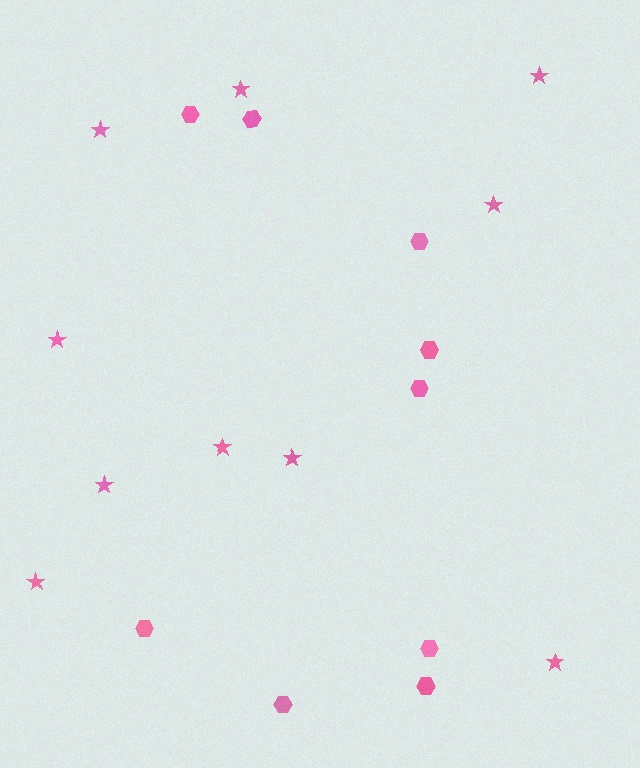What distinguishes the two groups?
There are 2 groups: one group of stars (10) and one group of hexagons (9).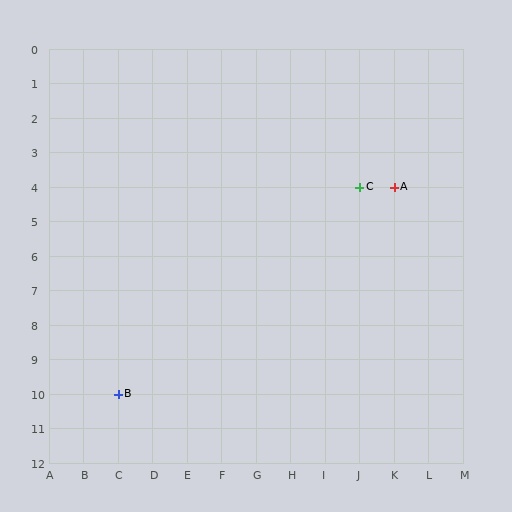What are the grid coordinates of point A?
Point A is at grid coordinates (K, 4).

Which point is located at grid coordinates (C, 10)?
Point B is at (C, 10).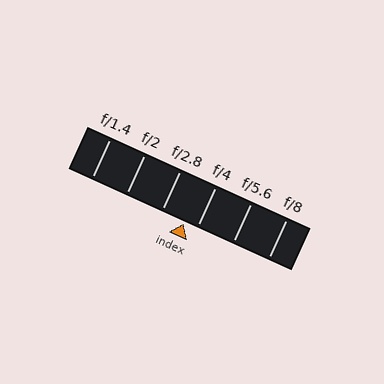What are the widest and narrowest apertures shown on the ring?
The widest aperture shown is f/1.4 and the narrowest is f/8.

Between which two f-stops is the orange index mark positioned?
The index mark is between f/2.8 and f/4.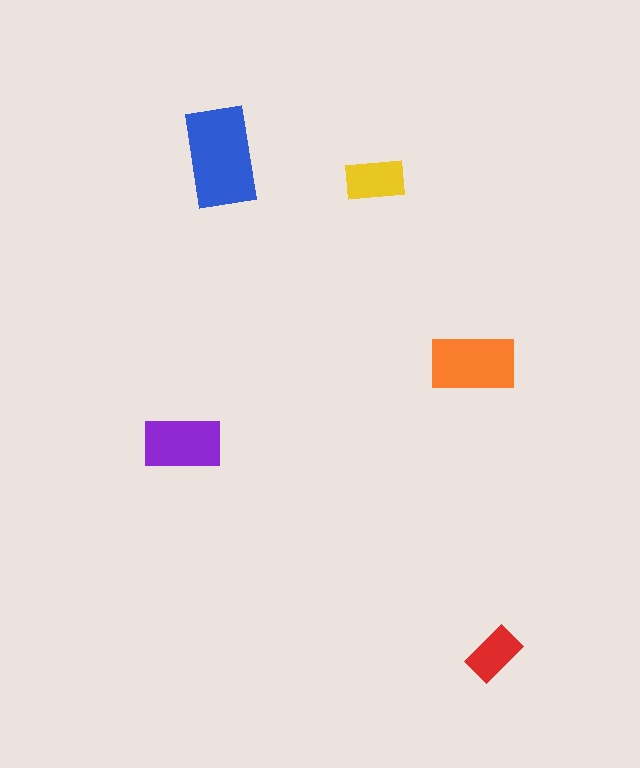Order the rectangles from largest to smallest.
the blue one, the orange one, the purple one, the yellow one, the red one.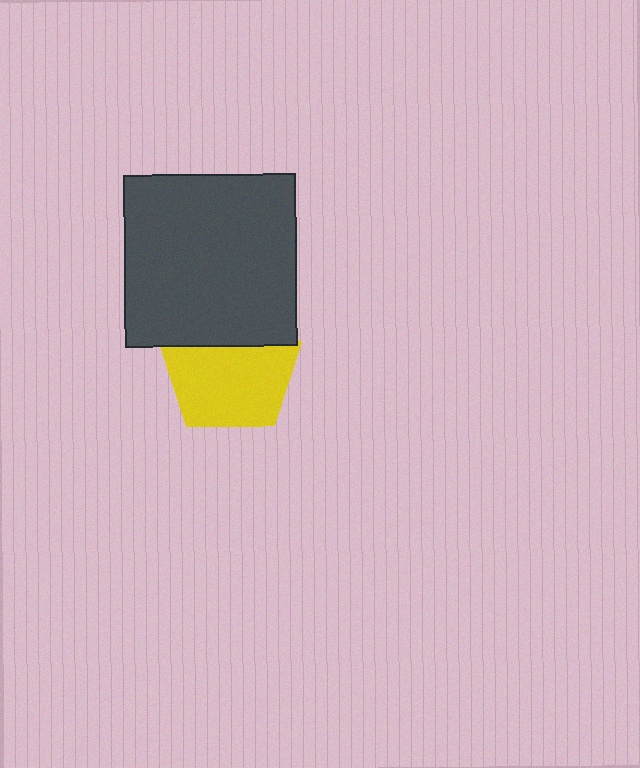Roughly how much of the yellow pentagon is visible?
Most of it is visible (roughly 69%).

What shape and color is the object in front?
The object in front is a dark gray square.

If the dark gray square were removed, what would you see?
You would see the complete yellow pentagon.